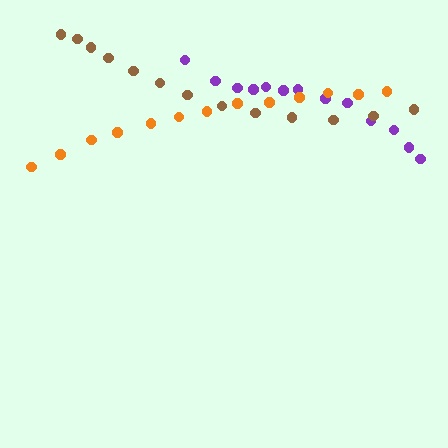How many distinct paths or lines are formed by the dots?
There are 3 distinct paths.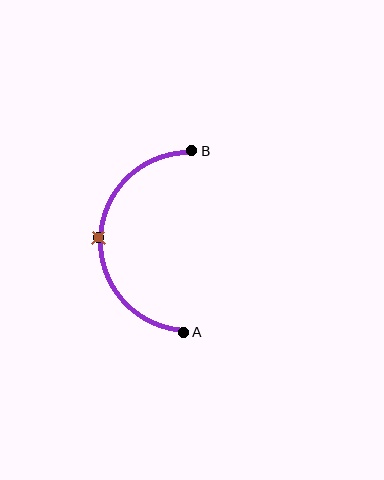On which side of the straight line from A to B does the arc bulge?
The arc bulges to the left of the straight line connecting A and B.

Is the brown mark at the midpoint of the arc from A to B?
Yes. The brown mark lies on the arc at equal arc-length from both A and B — it is the arc midpoint.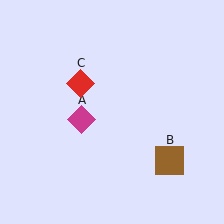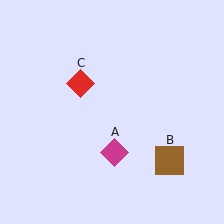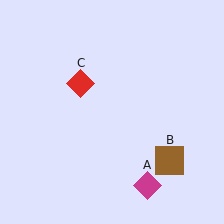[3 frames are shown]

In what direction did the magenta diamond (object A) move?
The magenta diamond (object A) moved down and to the right.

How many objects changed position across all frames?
1 object changed position: magenta diamond (object A).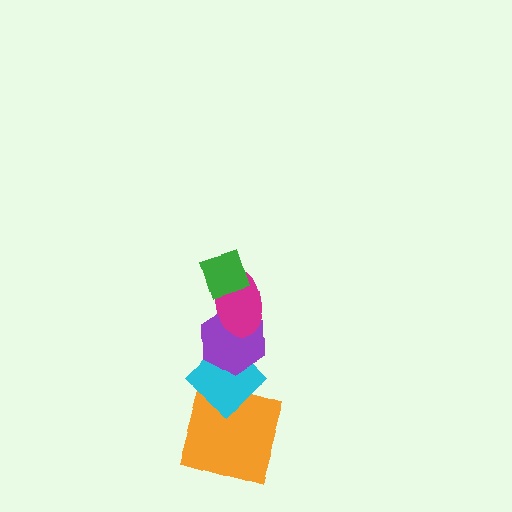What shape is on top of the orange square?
The cyan diamond is on top of the orange square.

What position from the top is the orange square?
The orange square is 5th from the top.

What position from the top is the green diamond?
The green diamond is 1st from the top.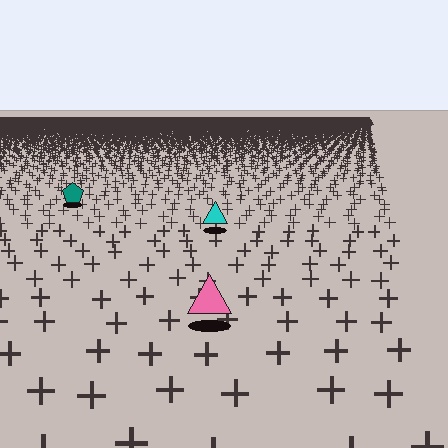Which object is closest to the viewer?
The pink triangle is closest. The texture marks near it are larger and more spread out.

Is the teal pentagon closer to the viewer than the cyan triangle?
No. The cyan triangle is closer — you can tell from the texture gradient: the ground texture is coarser near it.